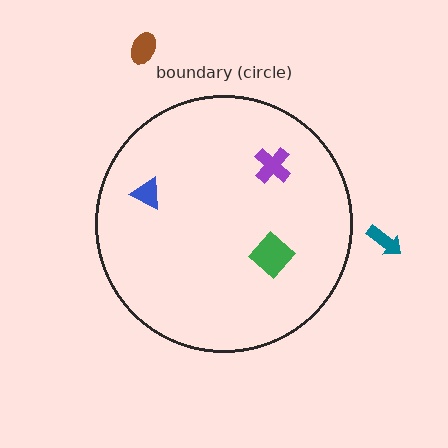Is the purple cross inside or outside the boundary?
Inside.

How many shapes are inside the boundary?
3 inside, 2 outside.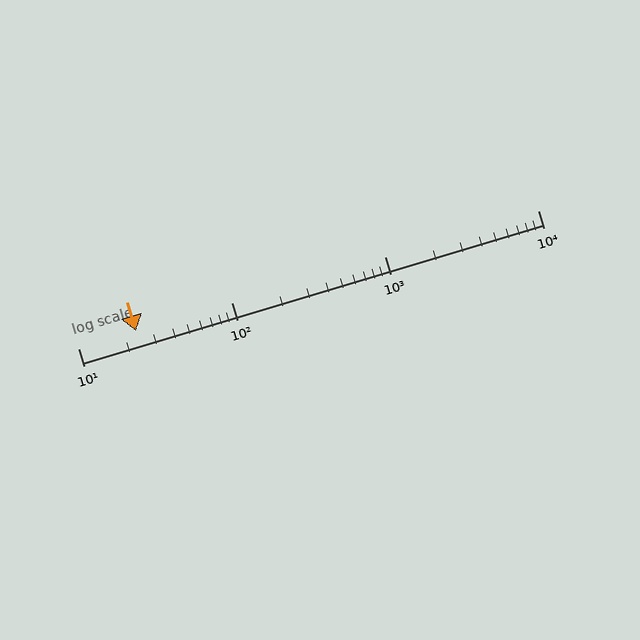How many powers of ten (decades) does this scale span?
The scale spans 3 decades, from 10 to 10000.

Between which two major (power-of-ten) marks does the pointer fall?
The pointer is between 10 and 100.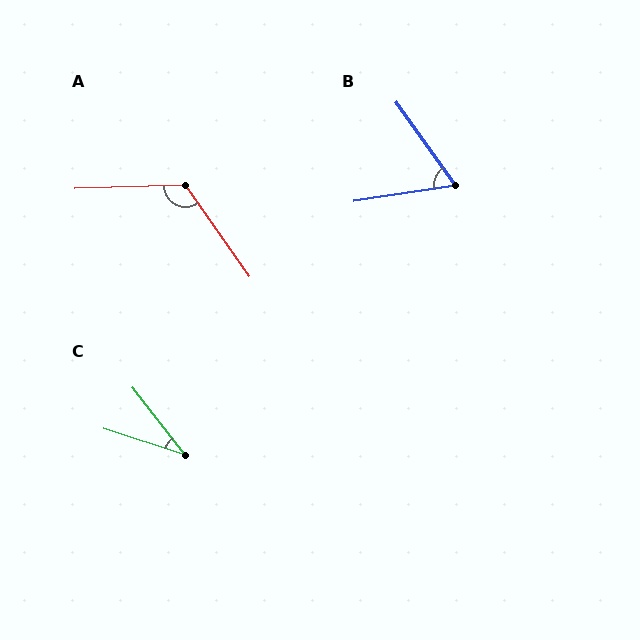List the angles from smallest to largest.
C (34°), B (64°), A (123°).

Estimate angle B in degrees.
Approximately 64 degrees.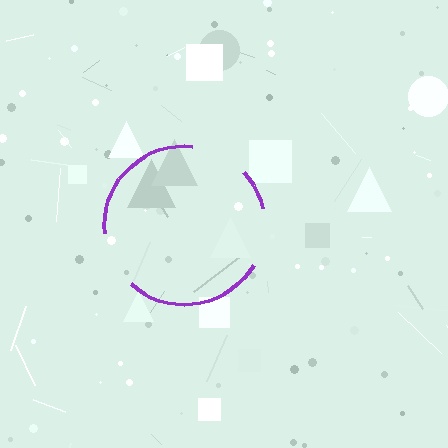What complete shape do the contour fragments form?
The contour fragments form a circle.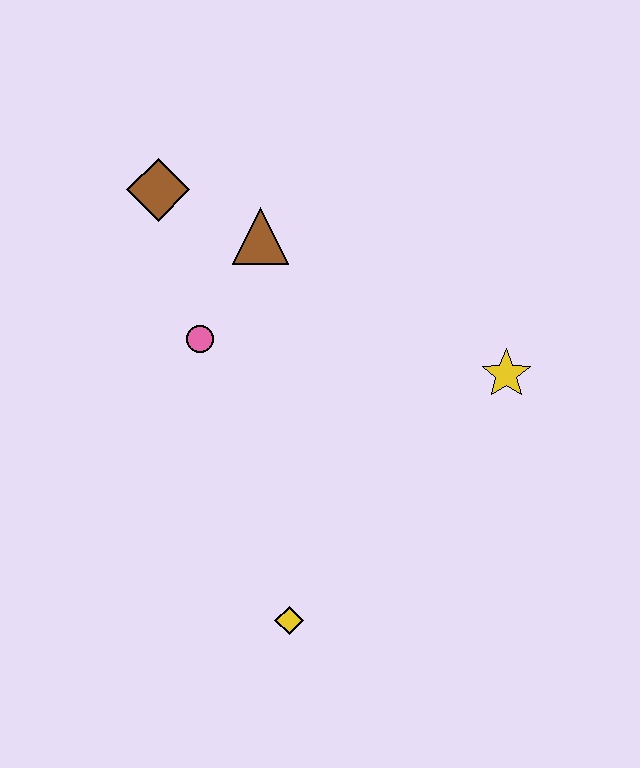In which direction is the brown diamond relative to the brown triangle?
The brown diamond is to the left of the brown triangle.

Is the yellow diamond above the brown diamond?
No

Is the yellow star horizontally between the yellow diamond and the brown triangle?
No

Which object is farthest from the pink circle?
The yellow star is farthest from the pink circle.